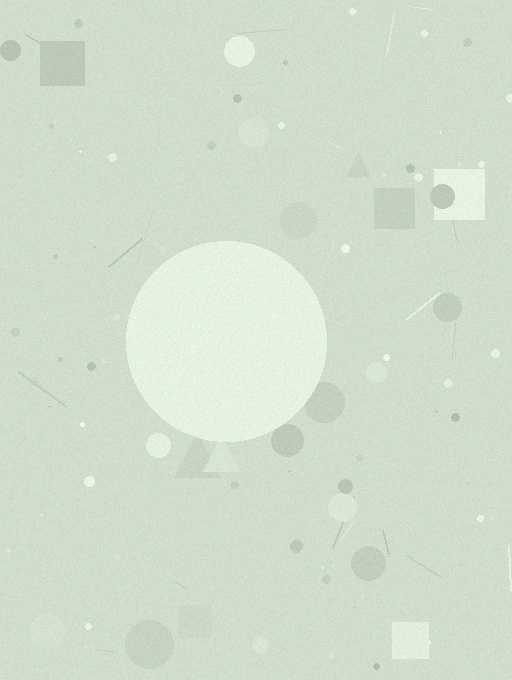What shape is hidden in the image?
A circle is hidden in the image.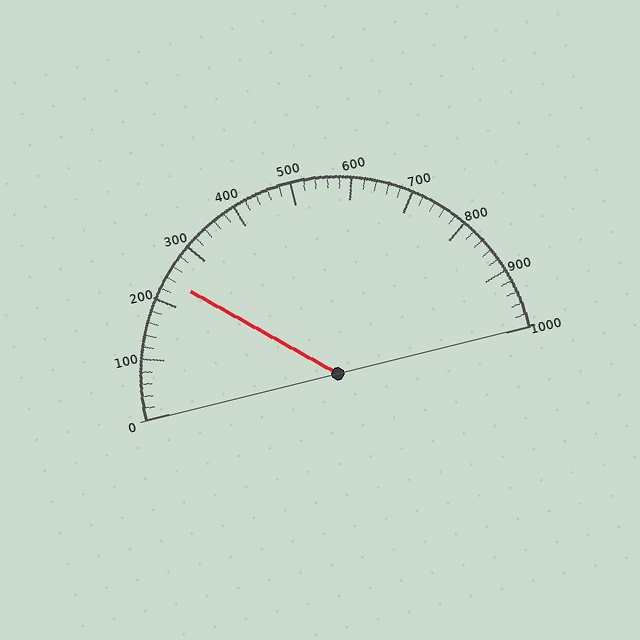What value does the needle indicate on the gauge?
The needle indicates approximately 240.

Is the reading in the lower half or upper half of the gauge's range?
The reading is in the lower half of the range (0 to 1000).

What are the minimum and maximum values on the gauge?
The gauge ranges from 0 to 1000.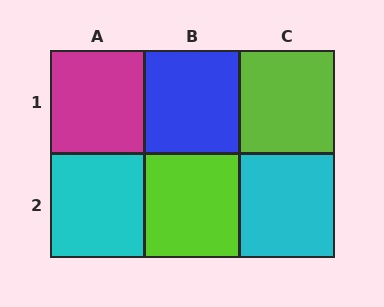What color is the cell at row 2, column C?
Cyan.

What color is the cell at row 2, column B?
Lime.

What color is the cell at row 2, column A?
Cyan.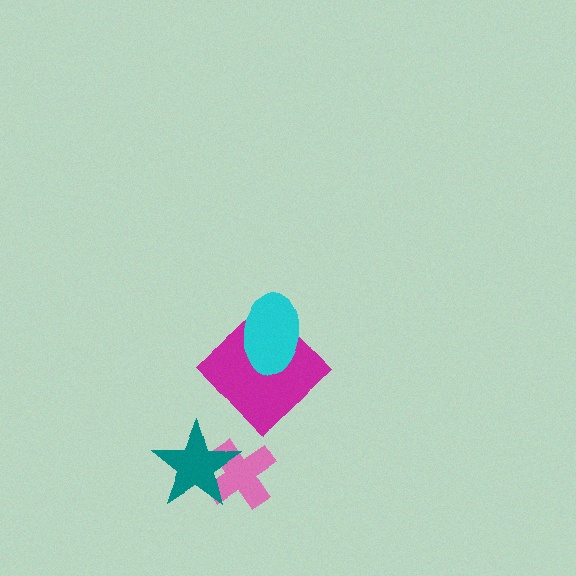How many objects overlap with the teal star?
1 object overlaps with the teal star.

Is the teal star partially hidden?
No, no other shape covers it.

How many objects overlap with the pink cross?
1 object overlaps with the pink cross.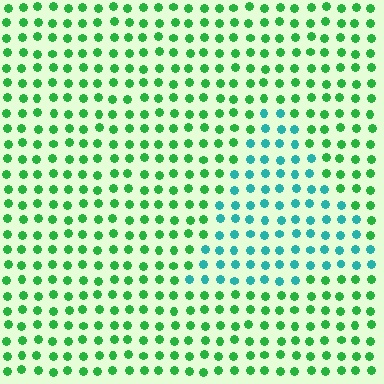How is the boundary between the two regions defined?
The boundary is defined purely by a slight shift in hue (about 46 degrees). Spacing, size, and orientation are identical on both sides.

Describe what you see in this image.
The image is filled with small green elements in a uniform arrangement. A triangle-shaped region is visible where the elements are tinted to a slightly different hue, forming a subtle color boundary.